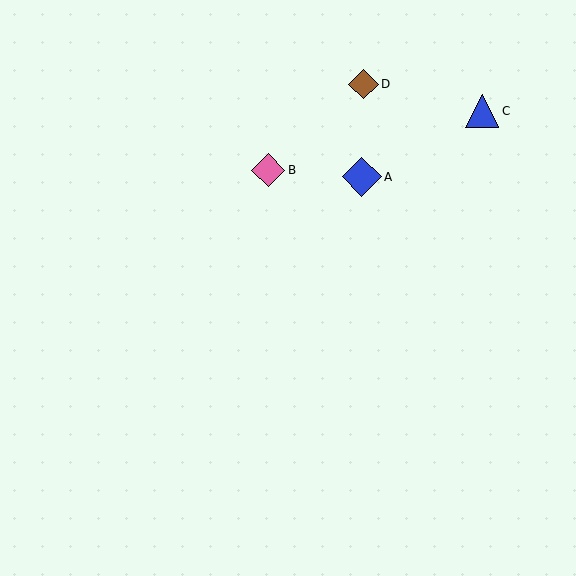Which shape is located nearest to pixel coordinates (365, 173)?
The blue diamond (labeled A) at (362, 177) is nearest to that location.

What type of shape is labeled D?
Shape D is a brown diamond.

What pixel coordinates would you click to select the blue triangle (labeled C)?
Click at (482, 111) to select the blue triangle C.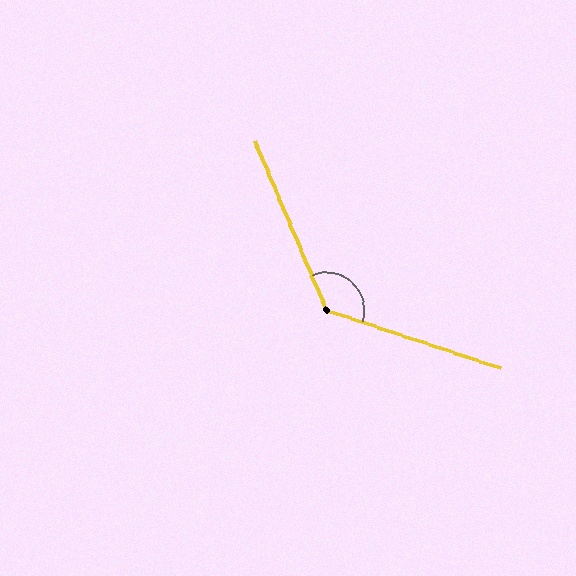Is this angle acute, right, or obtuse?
It is obtuse.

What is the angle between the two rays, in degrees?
Approximately 132 degrees.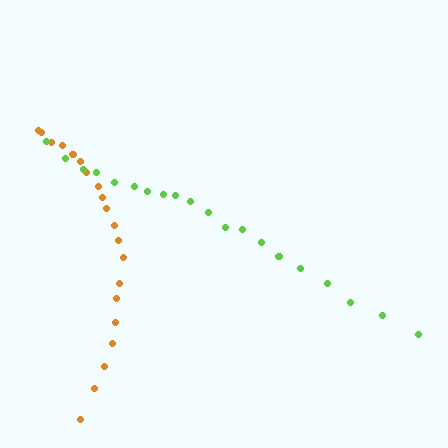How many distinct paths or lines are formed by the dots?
There are 2 distinct paths.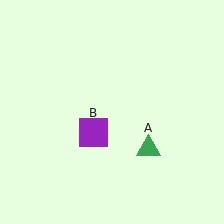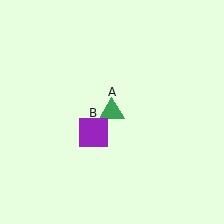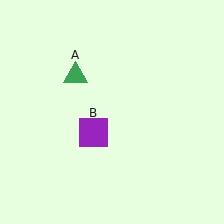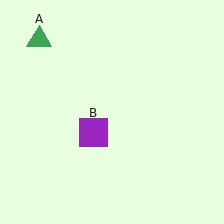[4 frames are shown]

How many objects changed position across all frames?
1 object changed position: green triangle (object A).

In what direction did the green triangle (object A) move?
The green triangle (object A) moved up and to the left.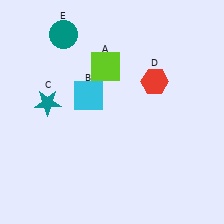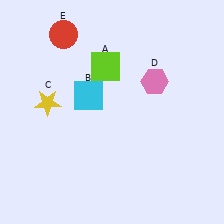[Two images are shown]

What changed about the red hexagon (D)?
In Image 1, D is red. In Image 2, it changed to pink.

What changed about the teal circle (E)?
In Image 1, E is teal. In Image 2, it changed to red.